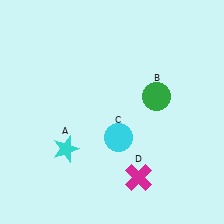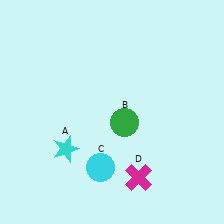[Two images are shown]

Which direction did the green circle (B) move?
The green circle (B) moved left.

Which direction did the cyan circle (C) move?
The cyan circle (C) moved down.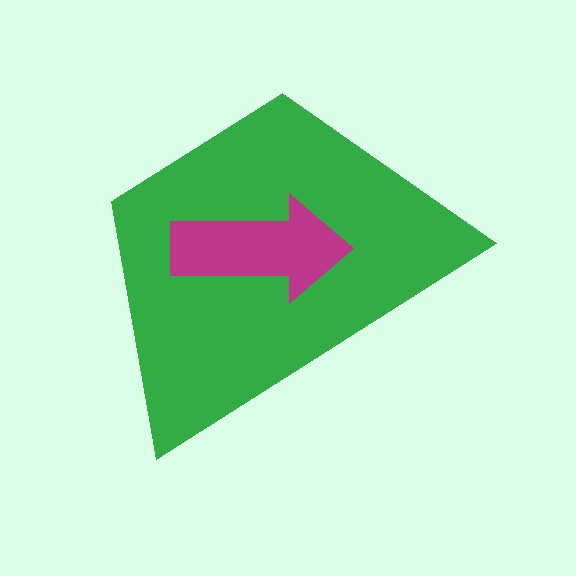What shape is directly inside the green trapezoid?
The magenta arrow.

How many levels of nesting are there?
2.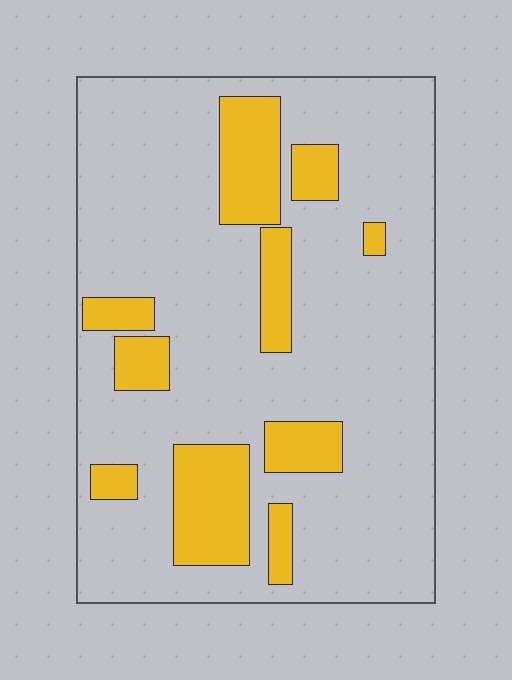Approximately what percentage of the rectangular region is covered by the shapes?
Approximately 20%.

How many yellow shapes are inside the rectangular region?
10.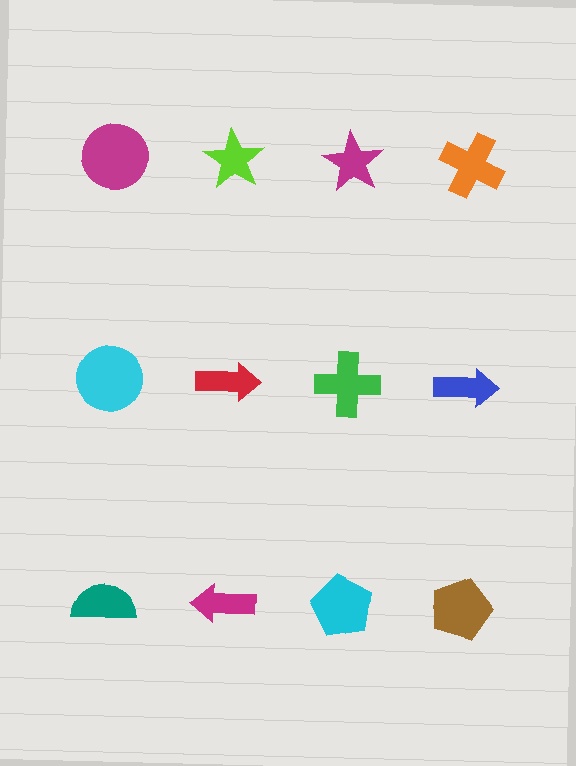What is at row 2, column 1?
A cyan circle.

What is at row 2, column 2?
A red arrow.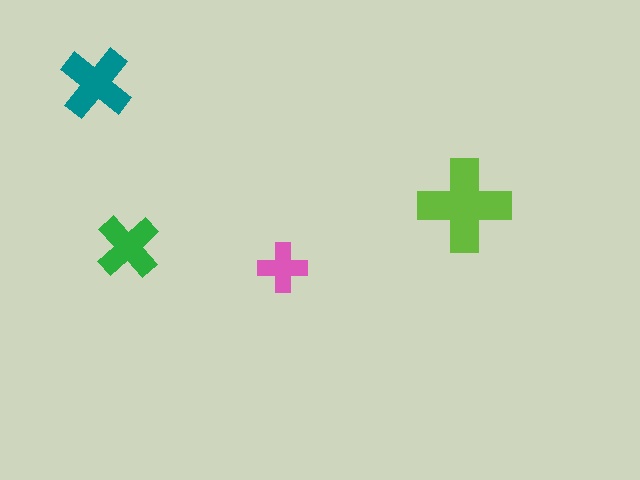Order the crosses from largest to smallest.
the lime one, the teal one, the green one, the pink one.